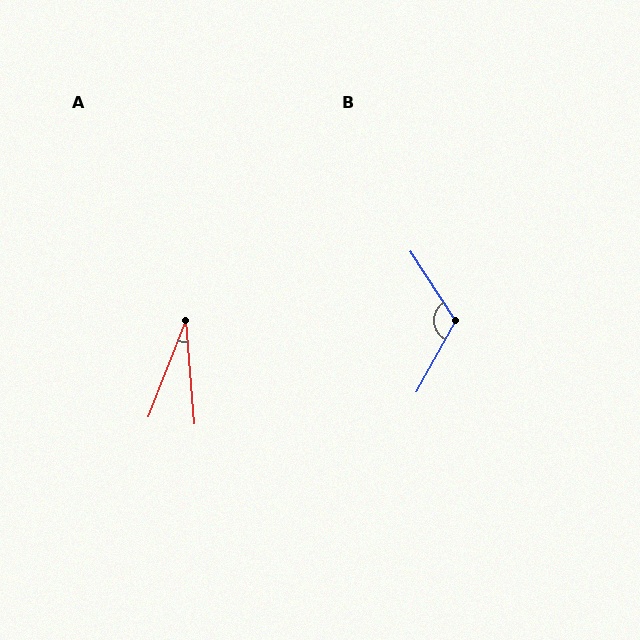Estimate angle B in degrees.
Approximately 117 degrees.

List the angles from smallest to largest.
A (26°), B (117°).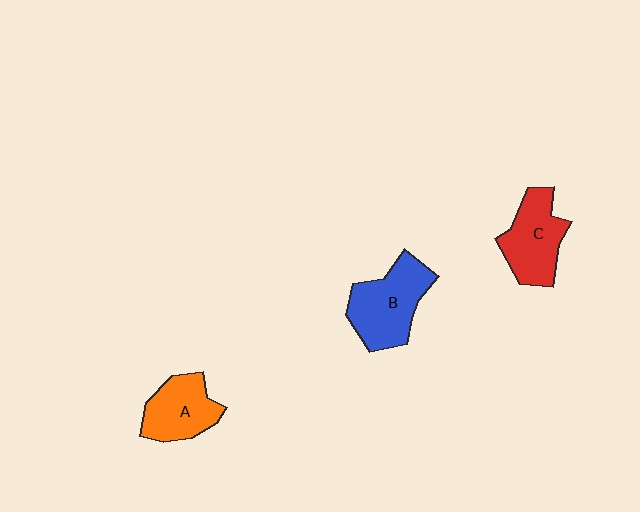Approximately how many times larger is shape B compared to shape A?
Approximately 1.3 times.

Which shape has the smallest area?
Shape A (orange).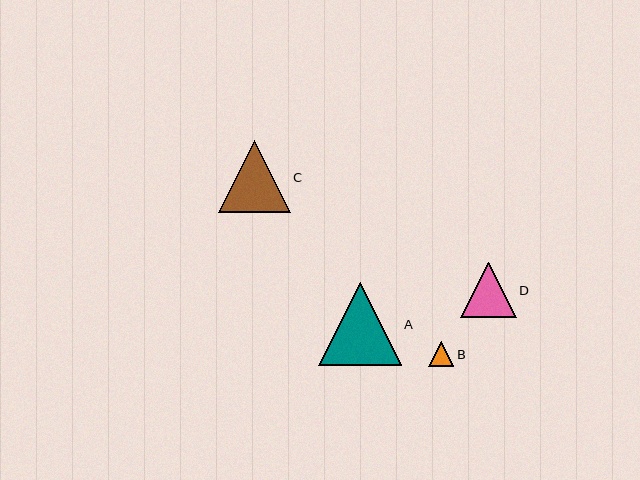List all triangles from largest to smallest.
From largest to smallest: A, C, D, B.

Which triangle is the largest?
Triangle A is the largest with a size of approximately 82 pixels.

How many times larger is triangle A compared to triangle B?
Triangle A is approximately 3.3 times the size of triangle B.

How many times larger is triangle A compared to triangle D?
Triangle A is approximately 1.5 times the size of triangle D.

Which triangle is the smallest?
Triangle B is the smallest with a size of approximately 25 pixels.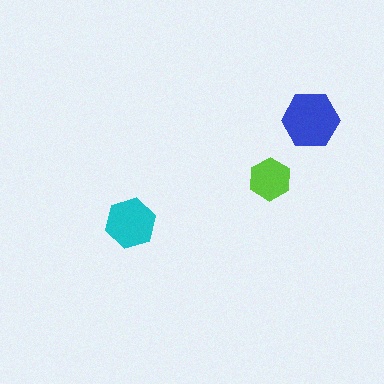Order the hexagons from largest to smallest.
the blue one, the cyan one, the lime one.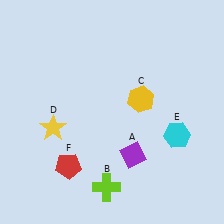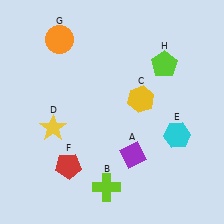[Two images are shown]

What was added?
An orange circle (G), a lime pentagon (H) were added in Image 2.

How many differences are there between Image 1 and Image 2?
There are 2 differences between the two images.